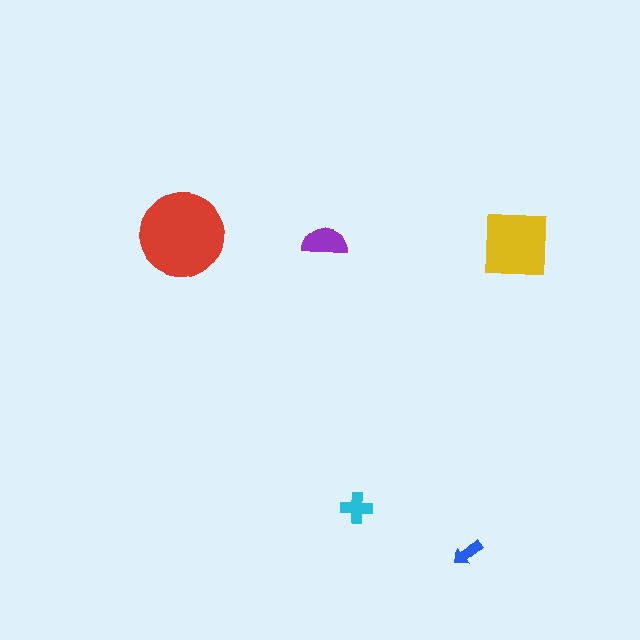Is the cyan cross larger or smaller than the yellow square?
Smaller.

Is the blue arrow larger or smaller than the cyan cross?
Smaller.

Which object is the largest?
The red circle.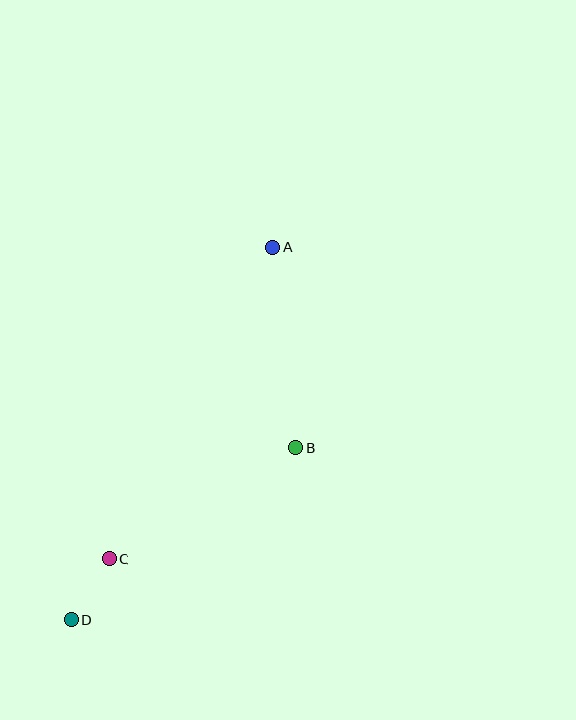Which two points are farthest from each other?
Points A and D are farthest from each other.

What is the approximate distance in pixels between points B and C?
The distance between B and C is approximately 217 pixels.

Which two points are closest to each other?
Points C and D are closest to each other.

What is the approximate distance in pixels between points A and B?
The distance between A and B is approximately 202 pixels.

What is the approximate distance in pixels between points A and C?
The distance between A and C is approximately 352 pixels.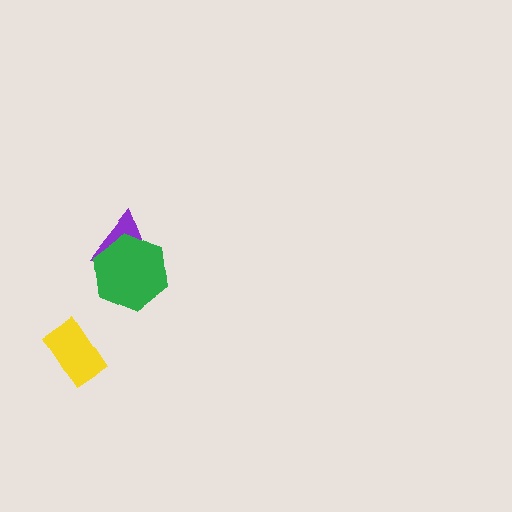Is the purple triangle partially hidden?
Yes, it is partially covered by another shape.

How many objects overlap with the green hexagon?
1 object overlaps with the green hexagon.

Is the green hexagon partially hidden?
No, no other shape covers it.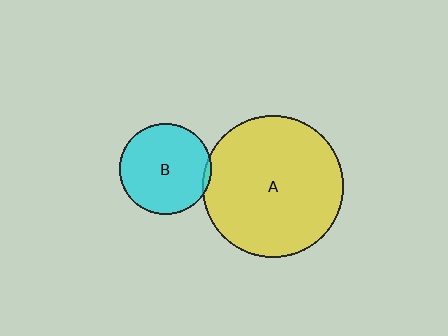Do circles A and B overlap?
Yes.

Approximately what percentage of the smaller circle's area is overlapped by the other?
Approximately 5%.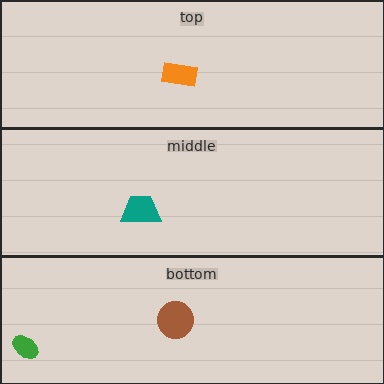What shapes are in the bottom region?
The brown circle, the green ellipse.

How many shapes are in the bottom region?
2.